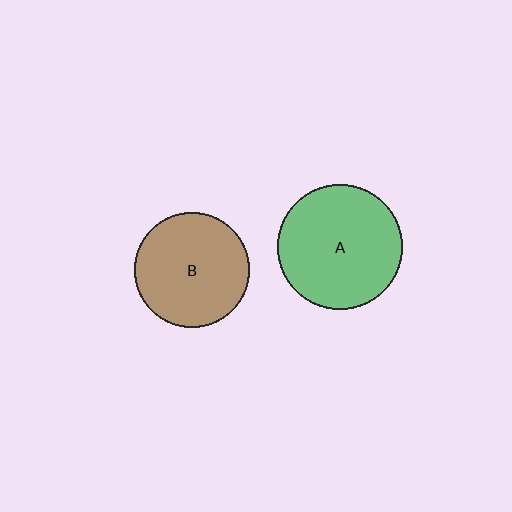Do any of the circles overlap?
No, none of the circles overlap.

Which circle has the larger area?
Circle A (green).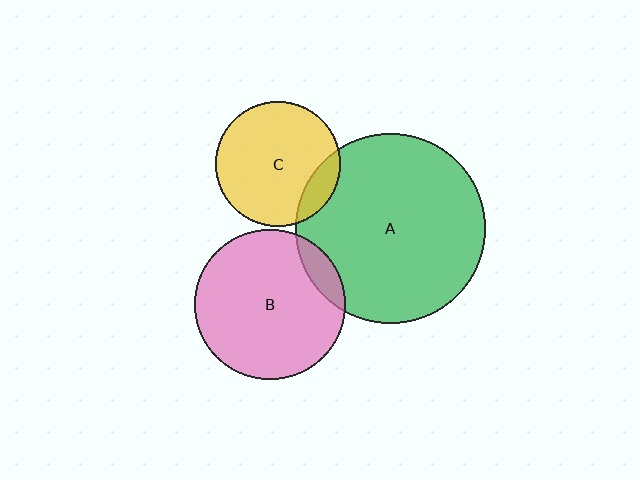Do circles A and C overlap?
Yes.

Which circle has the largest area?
Circle A (green).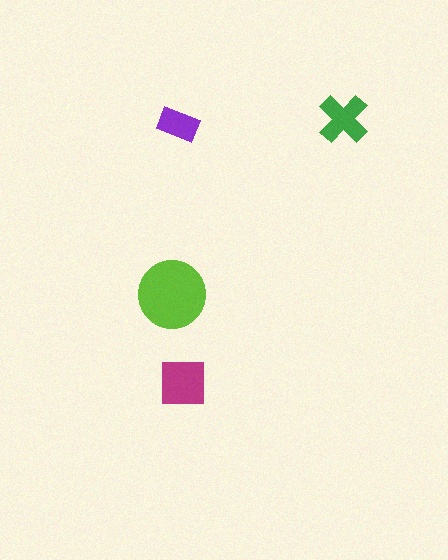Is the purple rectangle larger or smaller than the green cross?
Smaller.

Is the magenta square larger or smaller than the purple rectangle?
Larger.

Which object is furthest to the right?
The green cross is rightmost.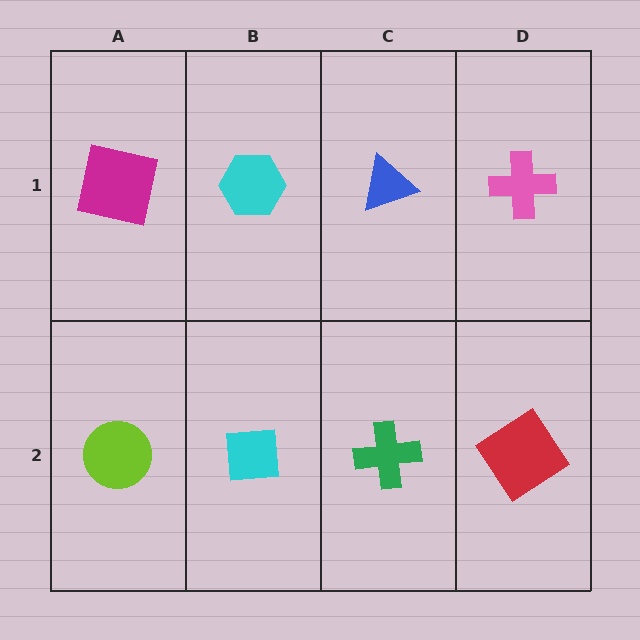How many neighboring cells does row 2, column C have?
3.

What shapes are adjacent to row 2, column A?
A magenta square (row 1, column A), a cyan square (row 2, column B).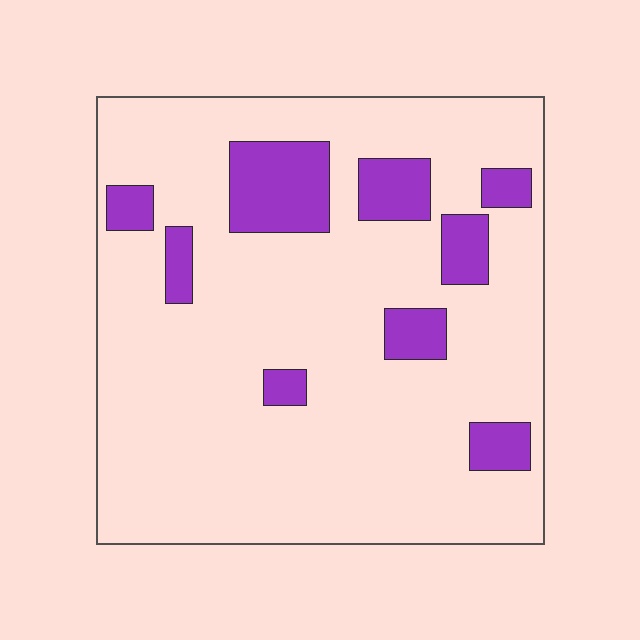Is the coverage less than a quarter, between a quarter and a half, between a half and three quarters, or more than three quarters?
Less than a quarter.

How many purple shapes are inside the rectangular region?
9.